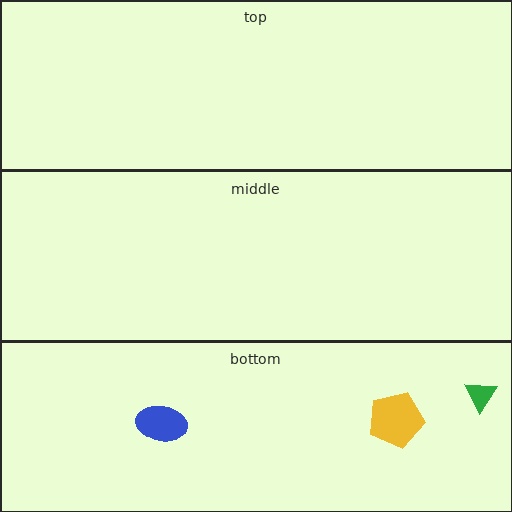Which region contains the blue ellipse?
The bottom region.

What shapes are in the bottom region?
The blue ellipse, the green triangle, the yellow pentagon.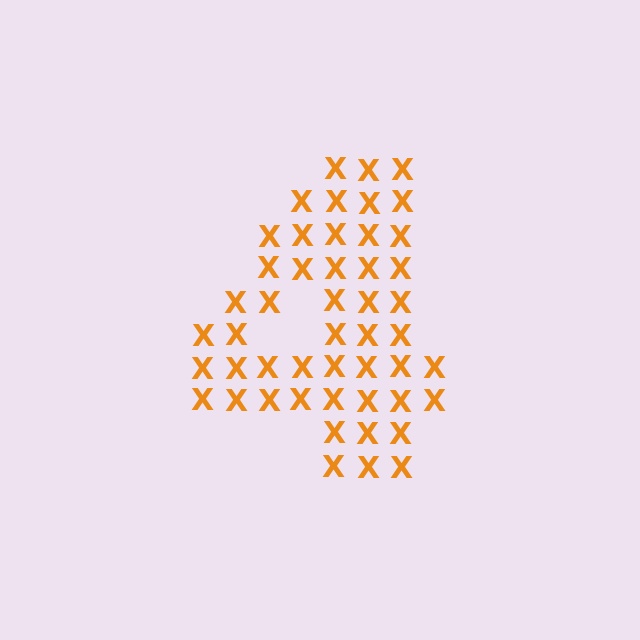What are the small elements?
The small elements are letter X's.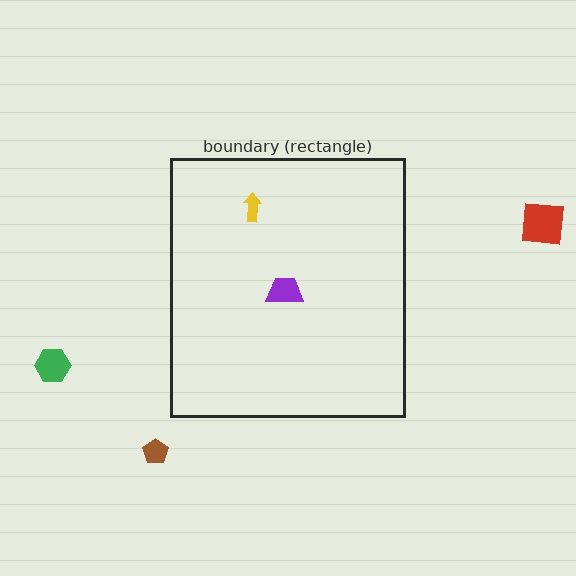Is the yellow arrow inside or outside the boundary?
Inside.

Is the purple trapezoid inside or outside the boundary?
Inside.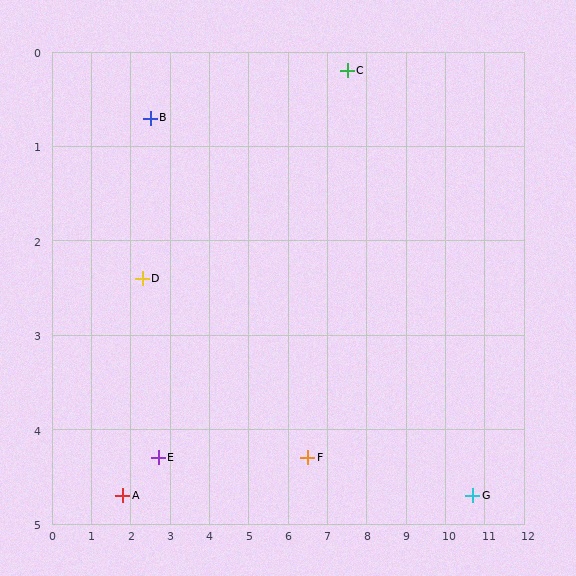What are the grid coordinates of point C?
Point C is at approximately (7.5, 0.2).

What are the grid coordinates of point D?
Point D is at approximately (2.3, 2.4).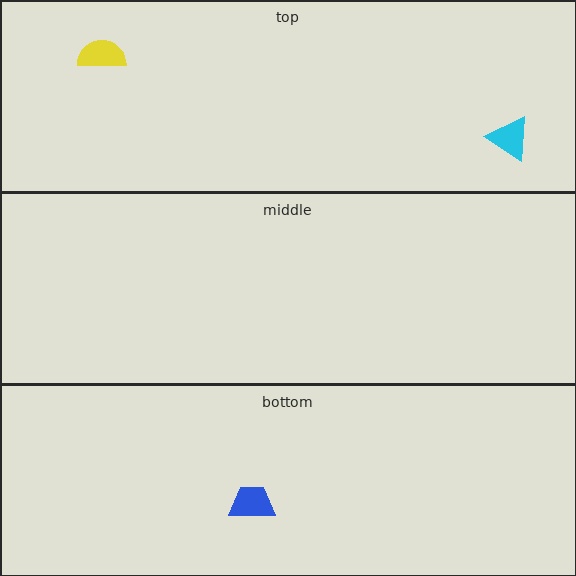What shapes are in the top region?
The cyan triangle, the yellow semicircle.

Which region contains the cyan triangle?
The top region.